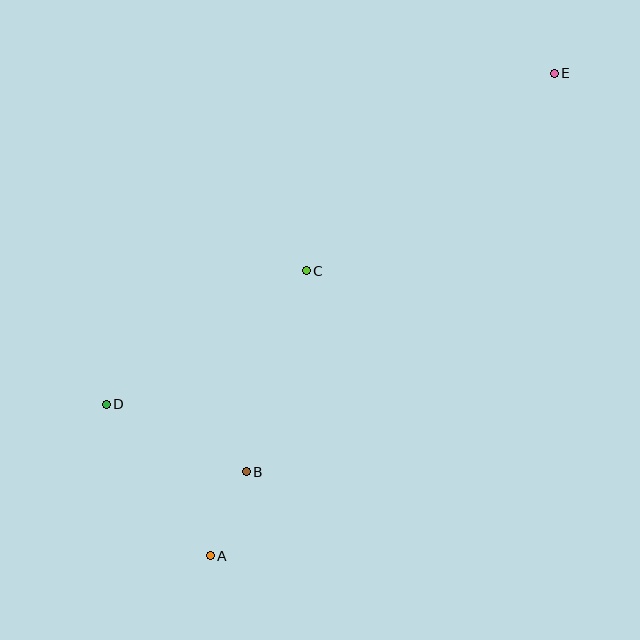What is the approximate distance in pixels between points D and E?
The distance between D and E is approximately 557 pixels.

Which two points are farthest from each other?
Points A and E are farthest from each other.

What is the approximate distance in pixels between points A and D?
The distance between A and D is approximately 184 pixels.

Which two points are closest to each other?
Points A and B are closest to each other.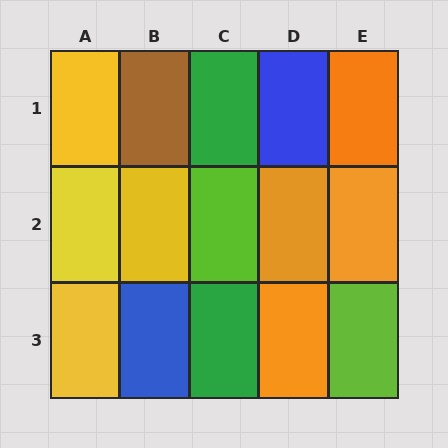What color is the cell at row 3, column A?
Yellow.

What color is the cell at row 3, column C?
Green.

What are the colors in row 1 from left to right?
Yellow, brown, green, blue, orange.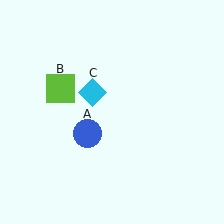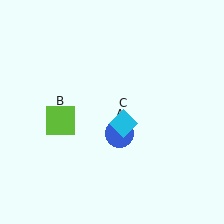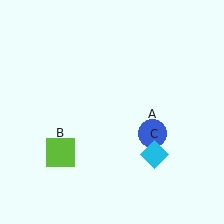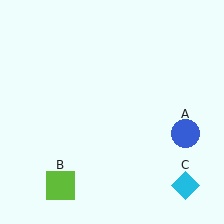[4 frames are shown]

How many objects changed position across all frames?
3 objects changed position: blue circle (object A), lime square (object B), cyan diamond (object C).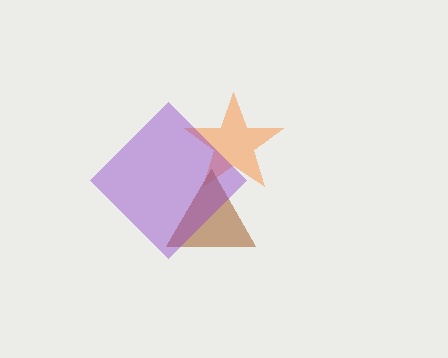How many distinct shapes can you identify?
There are 3 distinct shapes: an orange star, a brown triangle, a purple diamond.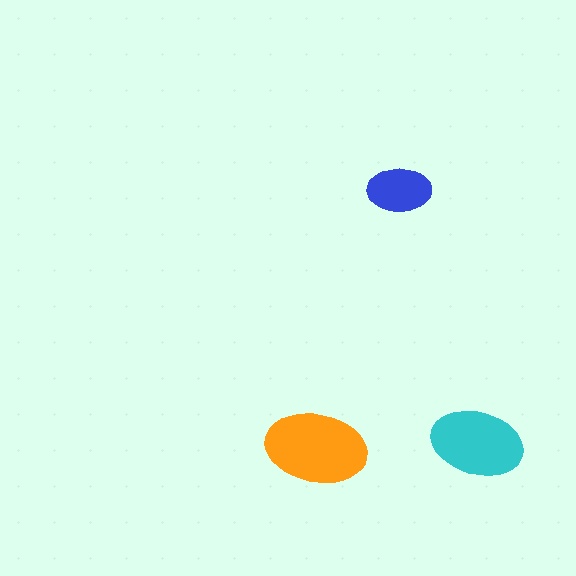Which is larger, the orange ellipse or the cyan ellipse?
The orange one.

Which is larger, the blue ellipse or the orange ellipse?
The orange one.